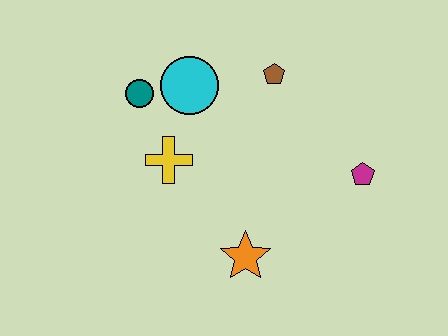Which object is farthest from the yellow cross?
The magenta pentagon is farthest from the yellow cross.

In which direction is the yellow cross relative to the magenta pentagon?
The yellow cross is to the left of the magenta pentagon.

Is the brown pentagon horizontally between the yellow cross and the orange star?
No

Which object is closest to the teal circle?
The cyan circle is closest to the teal circle.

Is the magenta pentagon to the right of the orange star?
Yes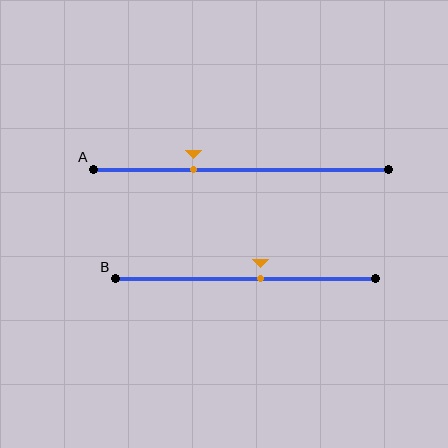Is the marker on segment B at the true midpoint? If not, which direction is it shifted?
No, the marker on segment B is shifted to the right by about 6% of the segment length.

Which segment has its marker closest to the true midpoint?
Segment B has its marker closest to the true midpoint.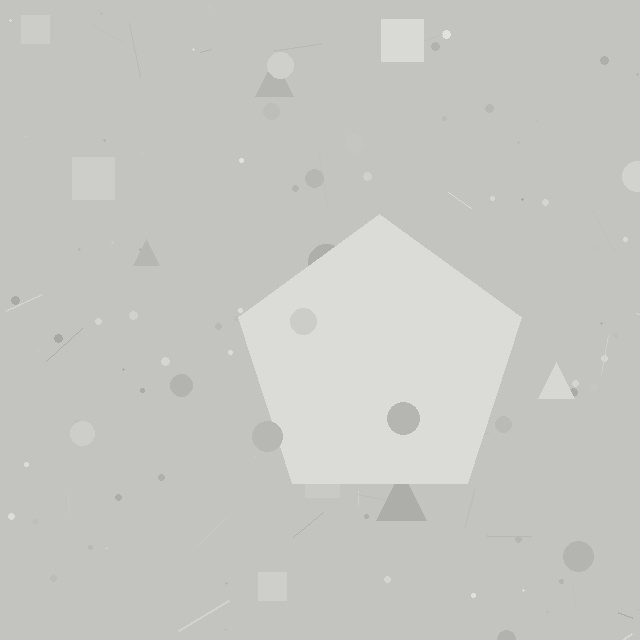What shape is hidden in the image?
A pentagon is hidden in the image.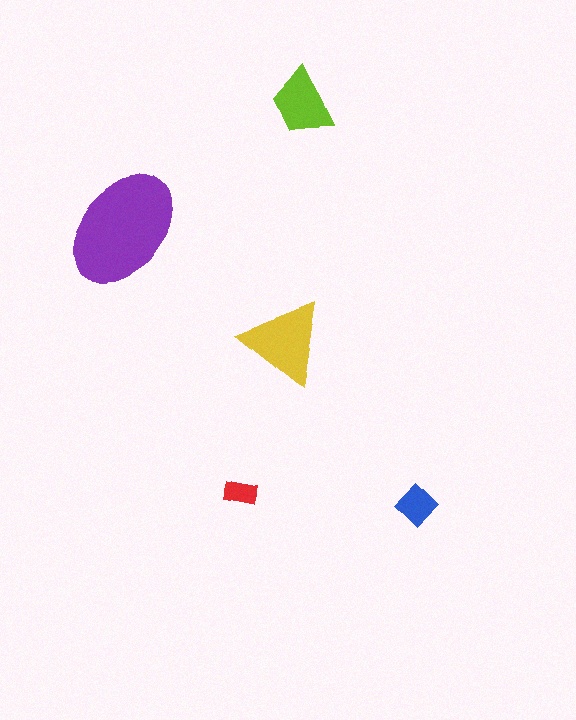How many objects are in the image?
There are 5 objects in the image.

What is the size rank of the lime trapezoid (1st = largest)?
3rd.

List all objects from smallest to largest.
The red rectangle, the blue diamond, the lime trapezoid, the yellow triangle, the purple ellipse.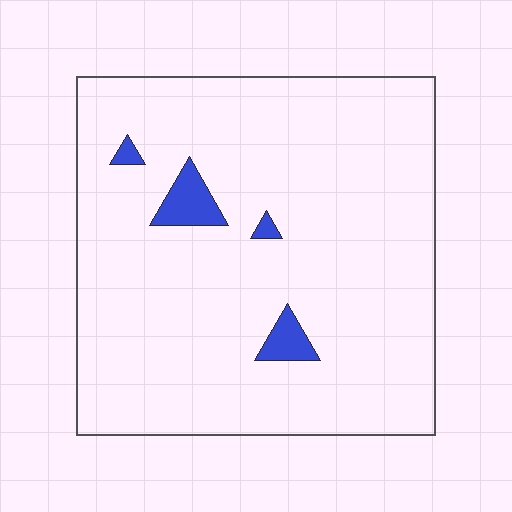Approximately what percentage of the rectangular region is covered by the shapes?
Approximately 5%.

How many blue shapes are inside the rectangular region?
4.